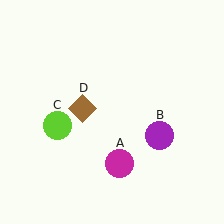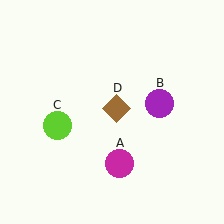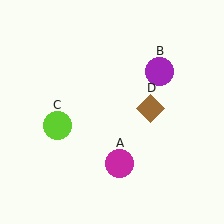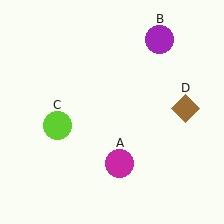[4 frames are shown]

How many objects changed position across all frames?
2 objects changed position: purple circle (object B), brown diamond (object D).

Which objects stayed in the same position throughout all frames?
Magenta circle (object A) and lime circle (object C) remained stationary.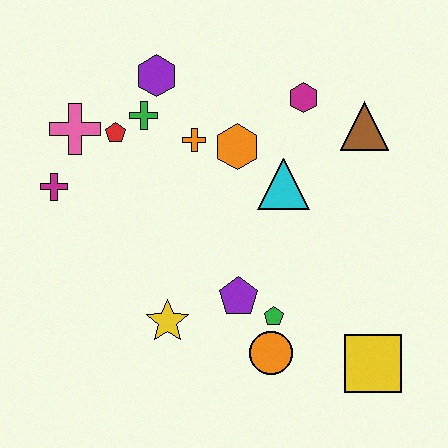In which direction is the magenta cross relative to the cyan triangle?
The magenta cross is to the left of the cyan triangle.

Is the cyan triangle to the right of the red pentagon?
Yes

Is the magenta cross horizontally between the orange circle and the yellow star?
No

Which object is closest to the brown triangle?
The magenta hexagon is closest to the brown triangle.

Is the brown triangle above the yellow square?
Yes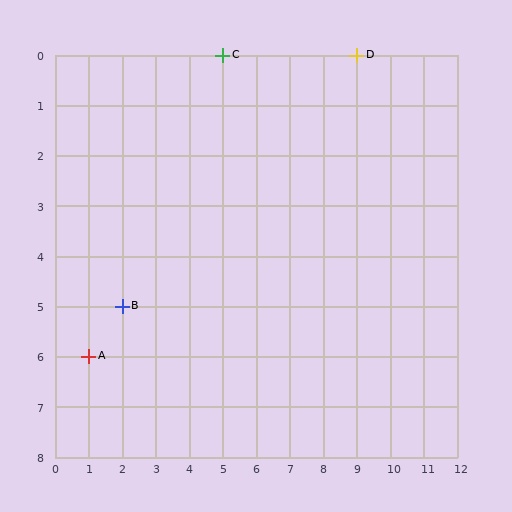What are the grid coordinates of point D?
Point D is at grid coordinates (9, 0).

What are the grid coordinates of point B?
Point B is at grid coordinates (2, 5).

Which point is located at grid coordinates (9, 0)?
Point D is at (9, 0).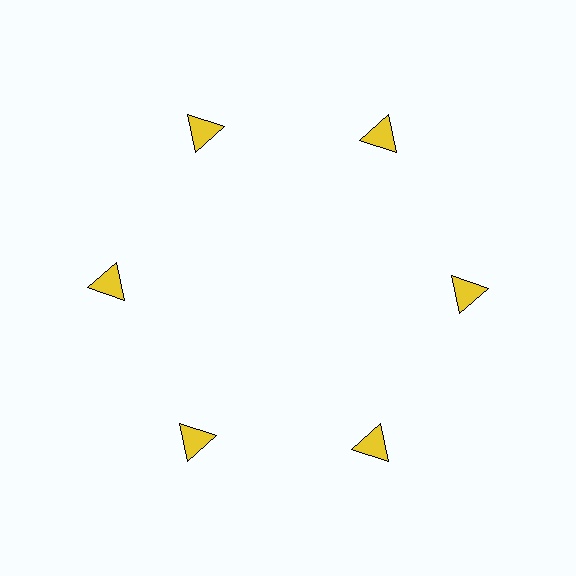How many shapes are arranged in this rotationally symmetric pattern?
There are 6 shapes, arranged in 6 groups of 1.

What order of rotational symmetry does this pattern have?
This pattern has 6-fold rotational symmetry.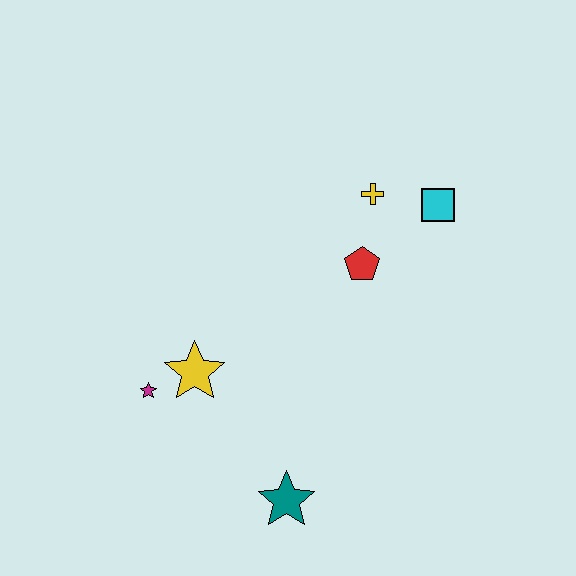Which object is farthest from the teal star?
The cyan square is farthest from the teal star.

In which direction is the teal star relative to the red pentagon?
The teal star is below the red pentagon.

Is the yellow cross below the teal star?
No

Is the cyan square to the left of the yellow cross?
No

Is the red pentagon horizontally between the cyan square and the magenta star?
Yes